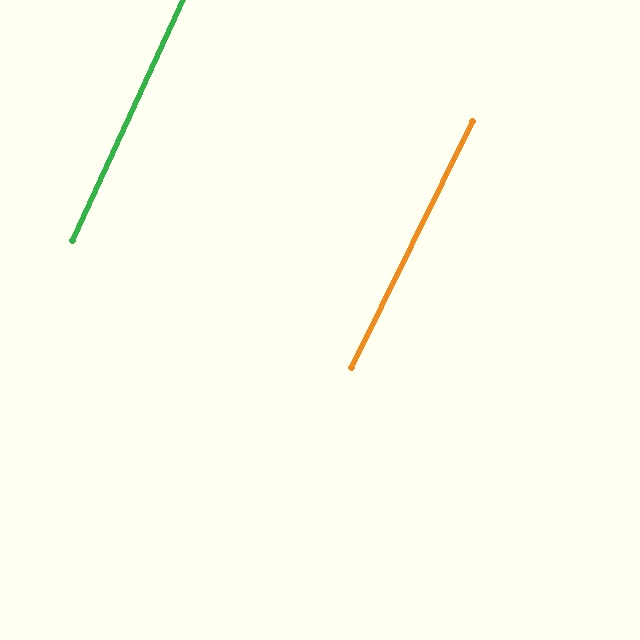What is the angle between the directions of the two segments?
Approximately 2 degrees.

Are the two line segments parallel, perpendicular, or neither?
Parallel — their directions differ by only 1.8°.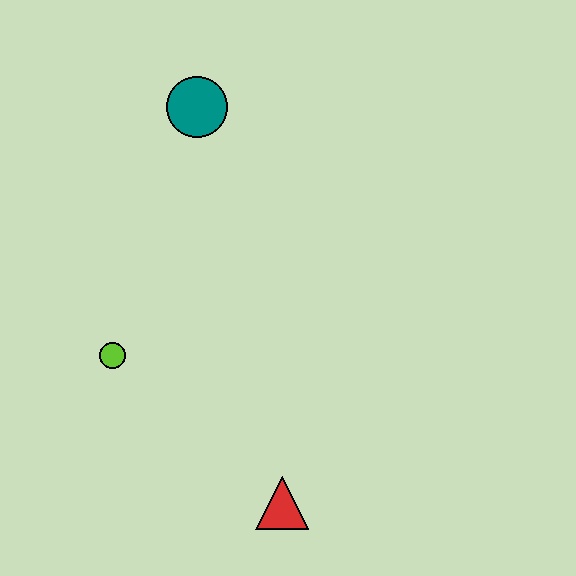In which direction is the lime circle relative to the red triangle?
The lime circle is to the left of the red triangle.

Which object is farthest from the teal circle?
The red triangle is farthest from the teal circle.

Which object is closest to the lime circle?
The red triangle is closest to the lime circle.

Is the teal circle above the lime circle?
Yes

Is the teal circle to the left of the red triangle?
Yes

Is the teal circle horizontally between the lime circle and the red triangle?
Yes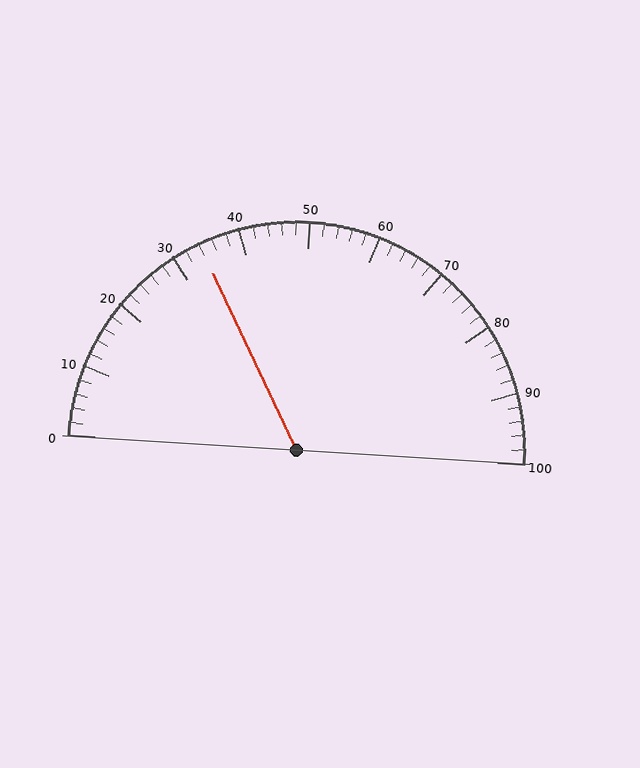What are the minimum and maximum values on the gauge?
The gauge ranges from 0 to 100.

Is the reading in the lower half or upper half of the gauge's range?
The reading is in the lower half of the range (0 to 100).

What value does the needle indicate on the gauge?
The needle indicates approximately 34.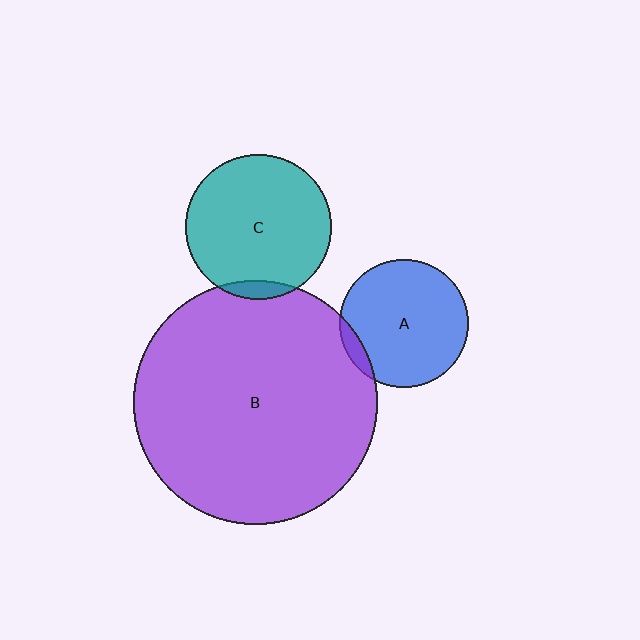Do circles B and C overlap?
Yes.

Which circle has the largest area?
Circle B (purple).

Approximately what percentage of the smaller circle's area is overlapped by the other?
Approximately 5%.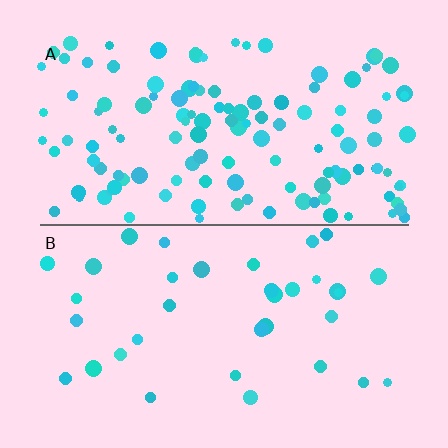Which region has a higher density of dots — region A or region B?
A (the top).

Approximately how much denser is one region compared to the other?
Approximately 3.6× — region A over region B.